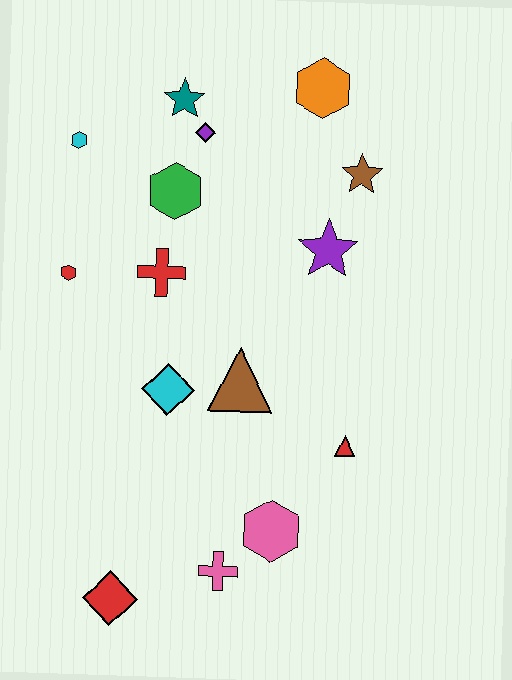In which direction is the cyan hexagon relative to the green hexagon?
The cyan hexagon is to the left of the green hexagon.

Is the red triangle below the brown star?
Yes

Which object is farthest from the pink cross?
The orange hexagon is farthest from the pink cross.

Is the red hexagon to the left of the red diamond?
Yes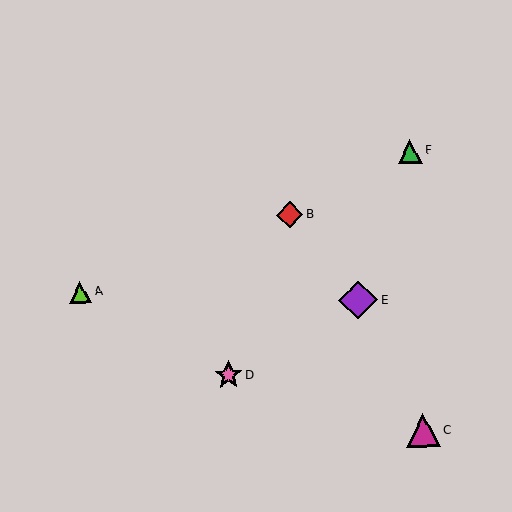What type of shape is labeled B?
Shape B is a red diamond.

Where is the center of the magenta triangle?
The center of the magenta triangle is at (423, 430).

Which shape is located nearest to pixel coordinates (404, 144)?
The green triangle (labeled F) at (410, 151) is nearest to that location.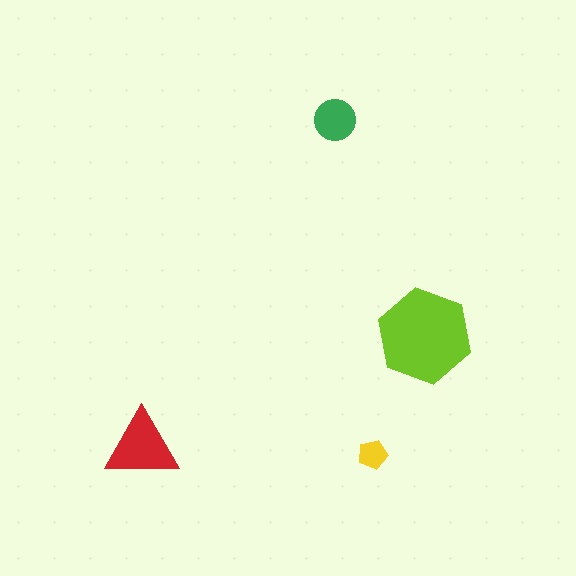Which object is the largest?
The lime hexagon.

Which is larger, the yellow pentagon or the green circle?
The green circle.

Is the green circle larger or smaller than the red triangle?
Smaller.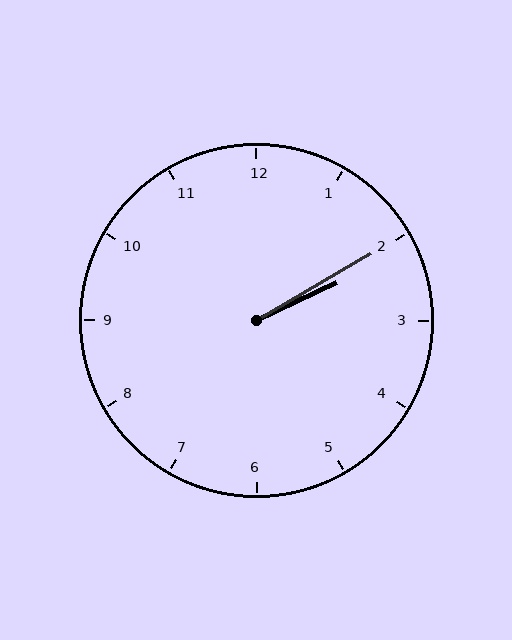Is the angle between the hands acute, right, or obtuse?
It is acute.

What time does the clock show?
2:10.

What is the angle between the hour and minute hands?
Approximately 5 degrees.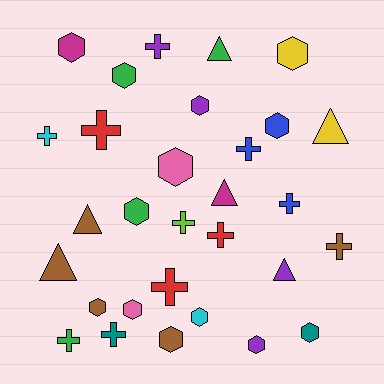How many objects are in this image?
There are 30 objects.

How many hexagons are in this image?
There are 13 hexagons.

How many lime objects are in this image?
There is 1 lime object.